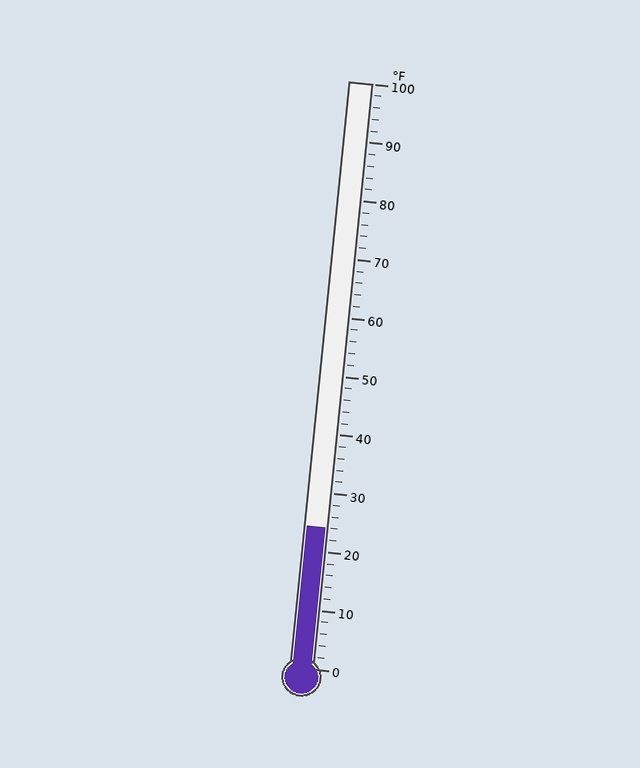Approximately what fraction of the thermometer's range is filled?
The thermometer is filled to approximately 25% of its range.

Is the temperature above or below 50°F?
The temperature is below 50°F.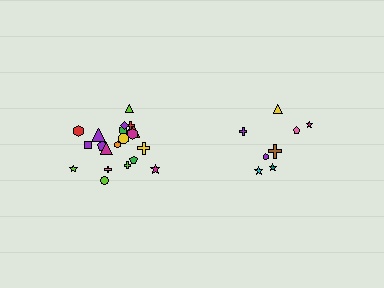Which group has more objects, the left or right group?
The left group.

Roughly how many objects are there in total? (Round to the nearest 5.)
Roughly 30 objects in total.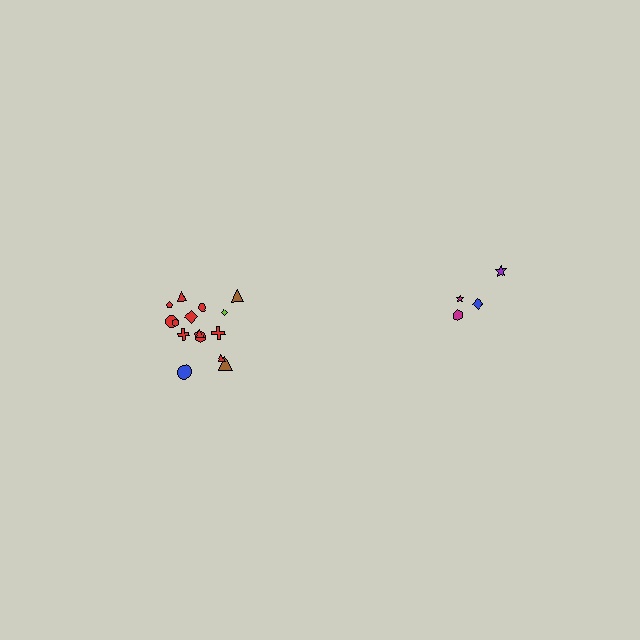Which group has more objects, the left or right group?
The left group.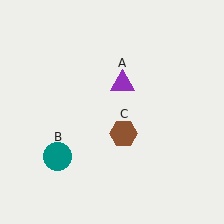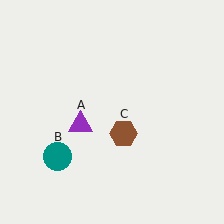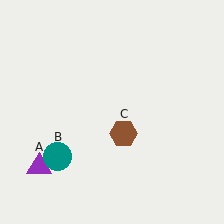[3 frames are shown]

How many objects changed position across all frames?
1 object changed position: purple triangle (object A).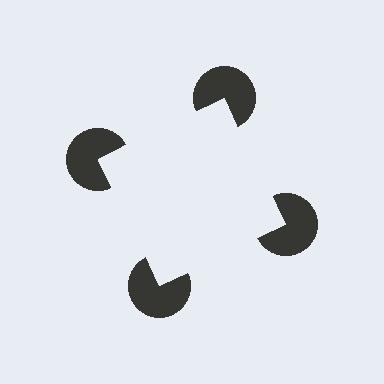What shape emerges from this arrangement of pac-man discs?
An illusory square — its edges are inferred from the aligned wedge cuts in the pac-man discs, not physically drawn.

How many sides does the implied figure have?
4 sides.